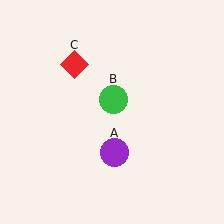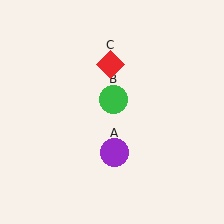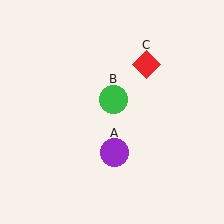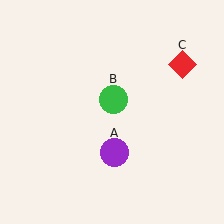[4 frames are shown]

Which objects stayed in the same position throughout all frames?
Purple circle (object A) and green circle (object B) remained stationary.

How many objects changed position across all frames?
1 object changed position: red diamond (object C).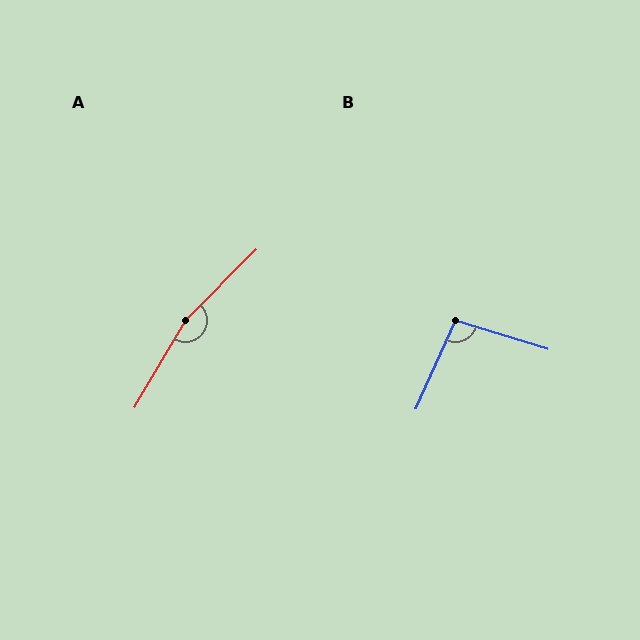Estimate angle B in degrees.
Approximately 97 degrees.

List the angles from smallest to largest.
B (97°), A (165°).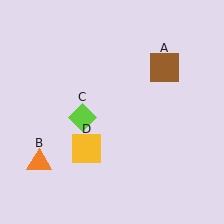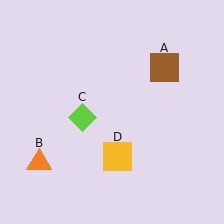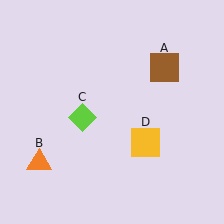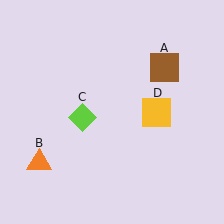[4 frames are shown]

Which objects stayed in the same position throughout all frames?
Brown square (object A) and orange triangle (object B) and lime diamond (object C) remained stationary.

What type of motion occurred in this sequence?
The yellow square (object D) rotated counterclockwise around the center of the scene.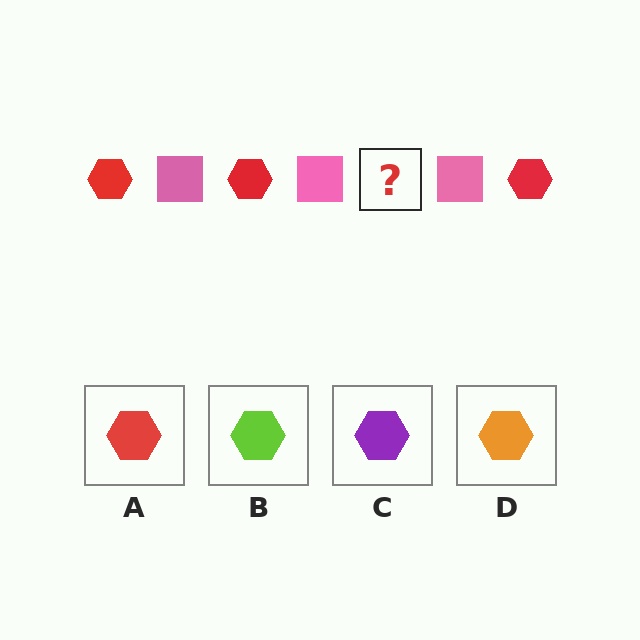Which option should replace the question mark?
Option A.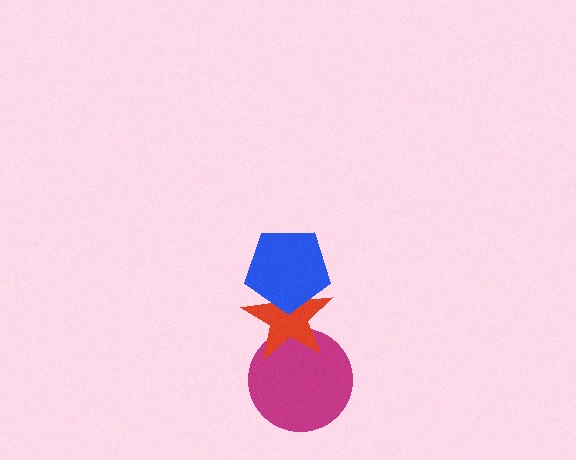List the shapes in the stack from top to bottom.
From top to bottom: the blue pentagon, the red star, the magenta circle.